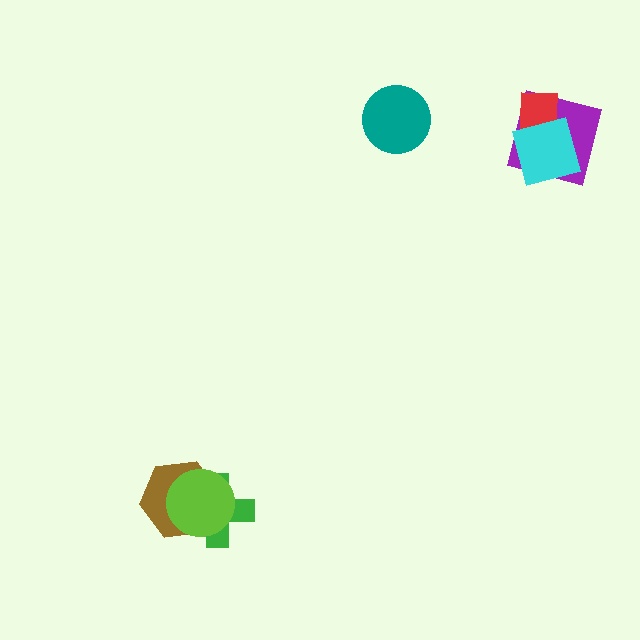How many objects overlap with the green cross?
2 objects overlap with the green cross.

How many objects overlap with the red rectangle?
2 objects overlap with the red rectangle.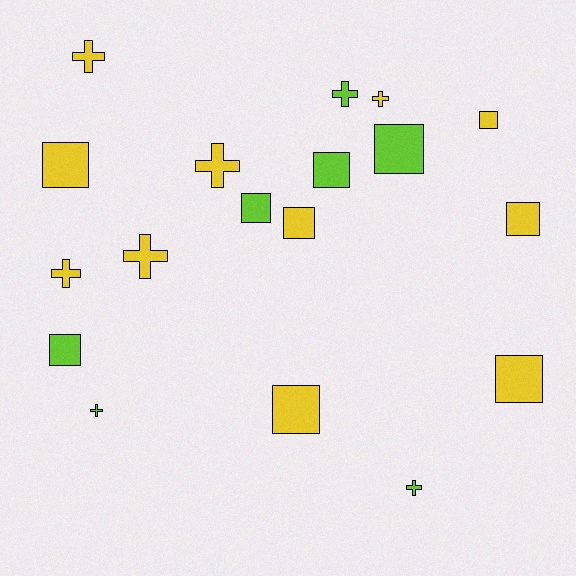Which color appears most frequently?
Yellow, with 11 objects.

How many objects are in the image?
There are 18 objects.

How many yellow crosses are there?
There are 5 yellow crosses.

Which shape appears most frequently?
Square, with 10 objects.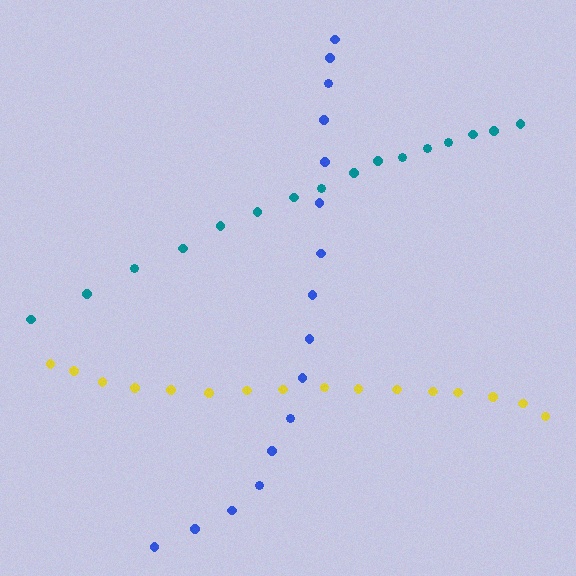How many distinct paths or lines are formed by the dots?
There are 3 distinct paths.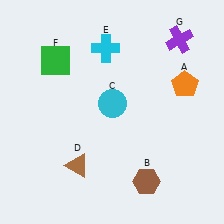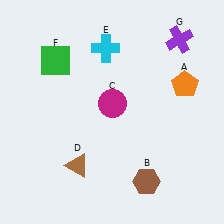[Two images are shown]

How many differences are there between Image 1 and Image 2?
There is 1 difference between the two images.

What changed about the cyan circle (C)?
In Image 1, C is cyan. In Image 2, it changed to magenta.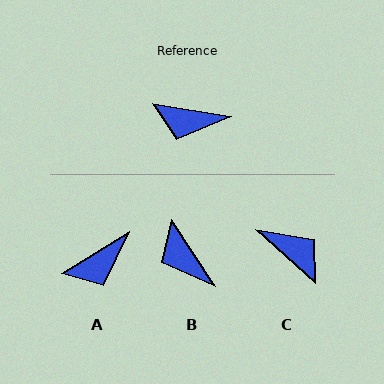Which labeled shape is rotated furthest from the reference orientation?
C, about 147 degrees away.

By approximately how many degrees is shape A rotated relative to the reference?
Approximately 41 degrees counter-clockwise.